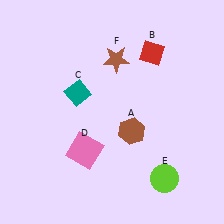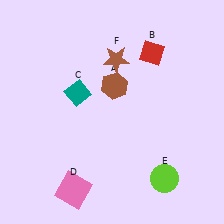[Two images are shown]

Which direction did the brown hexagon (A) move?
The brown hexagon (A) moved up.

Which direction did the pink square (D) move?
The pink square (D) moved down.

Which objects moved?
The objects that moved are: the brown hexagon (A), the pink square (D).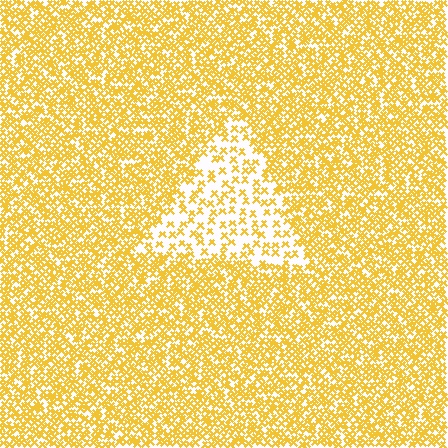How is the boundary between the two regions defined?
The boundary is defined by a change in element density (approximately 2.6x ratio). All elements are the same color, size, and shape.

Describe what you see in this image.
The image contains small yellow elements arranged at two different densities. A triangle-shaped region is visible where the elements are less densely packed than the surrounding area.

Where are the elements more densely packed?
The elements are more densely packed outside the triangle boundary.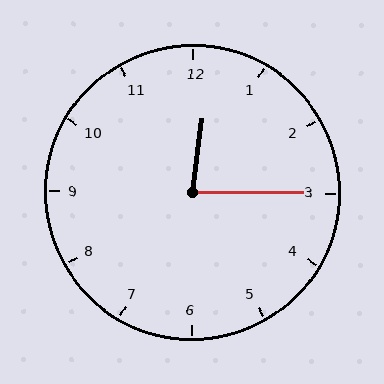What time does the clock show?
12:15.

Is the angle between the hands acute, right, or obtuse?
It is acute.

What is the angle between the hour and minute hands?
Approximately 82 degrees.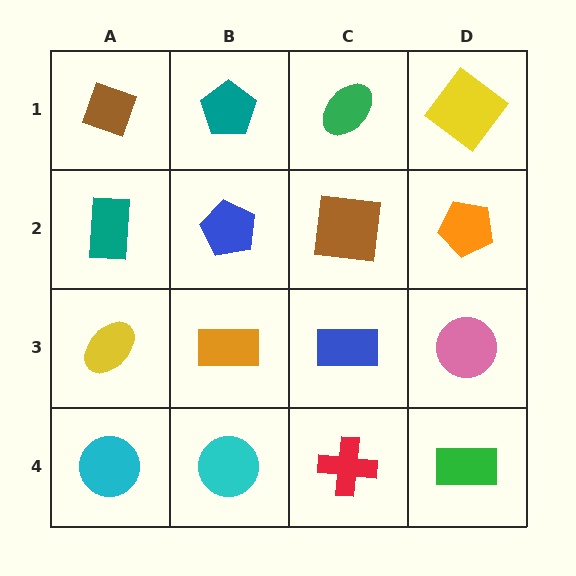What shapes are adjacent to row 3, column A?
A teal rectangle (row 2, column A), a cyan circle (row 4, column A), an orange rectangle (row 3, column B).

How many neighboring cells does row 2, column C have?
4.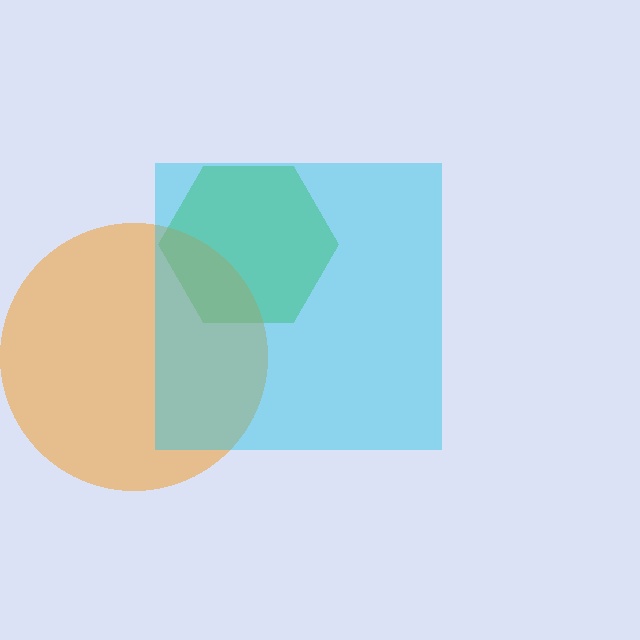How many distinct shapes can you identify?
There are 3 distinct shapes: a lime hexagon, an orange circle, a cyan square.